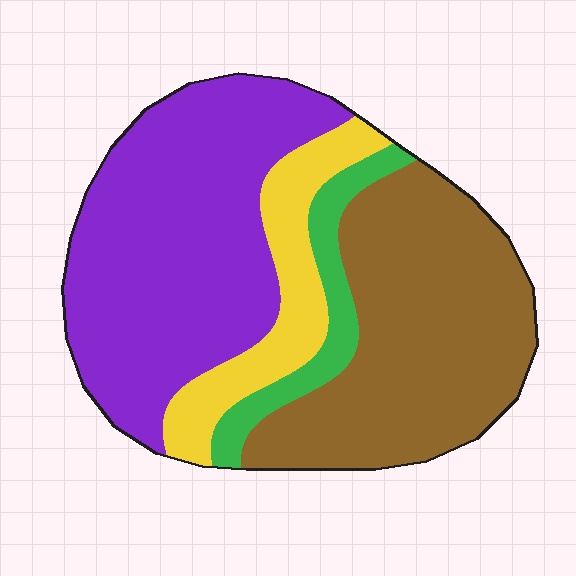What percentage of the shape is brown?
Brown covers about 35% of the shape.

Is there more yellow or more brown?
Brown.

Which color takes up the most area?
Purple, at roughly 40%.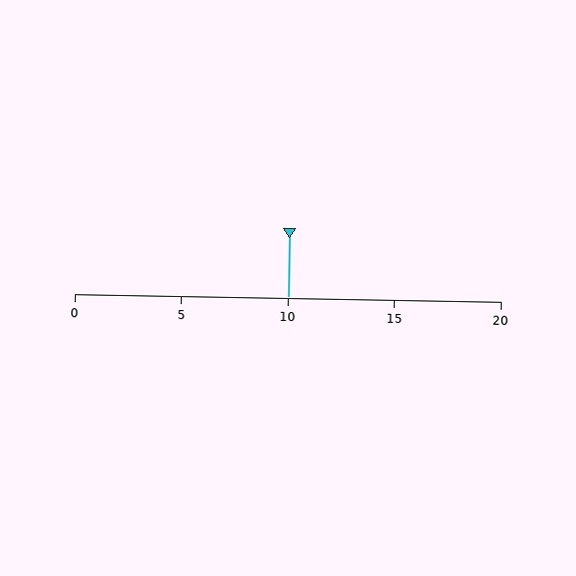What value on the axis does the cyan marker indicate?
The marker indicates approximately 10.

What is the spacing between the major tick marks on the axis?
The major ticks are spaced 5 apart.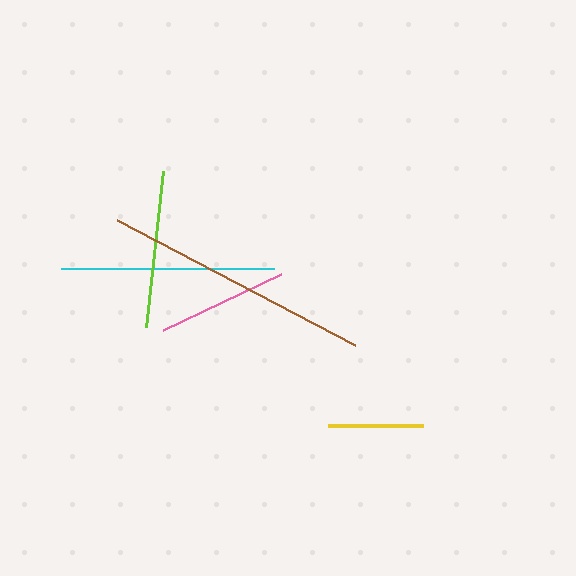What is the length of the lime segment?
The lime segment is approximately 157 pixels long.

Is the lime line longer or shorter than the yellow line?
The lime line is longer than the yellow line.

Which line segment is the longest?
The brown line is the longest at approximately 269 pixels.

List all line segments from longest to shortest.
From longest to shortest: brown, cyan, lime, pink, yellow.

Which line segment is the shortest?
The yellow line is the shortest at approximately 95 pixels.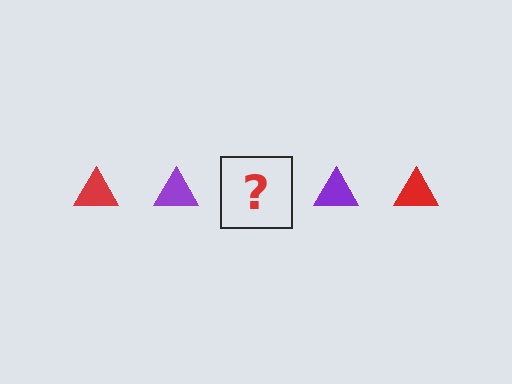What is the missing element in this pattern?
The missing element is a red triangle.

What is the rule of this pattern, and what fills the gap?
The rule is that the pattern cycles through red, purple triangles. The gap should be filled with a red triangle.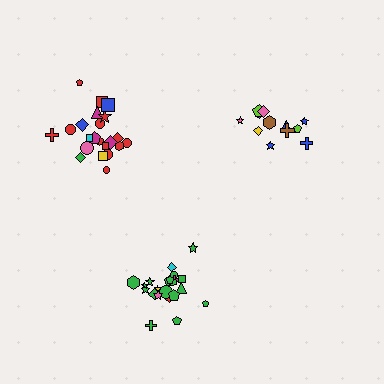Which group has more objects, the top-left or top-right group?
The top-left group.